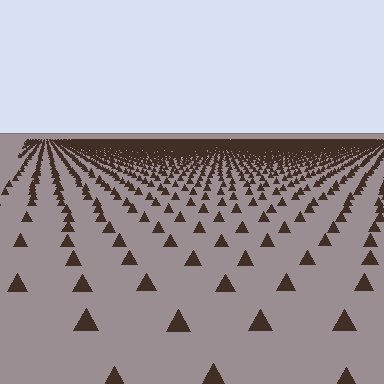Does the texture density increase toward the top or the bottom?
Density increases toward the top.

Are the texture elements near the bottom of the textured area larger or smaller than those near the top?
Larger. Near the bottom, elements are closer to the viewer and appear at a bigger on-screen size.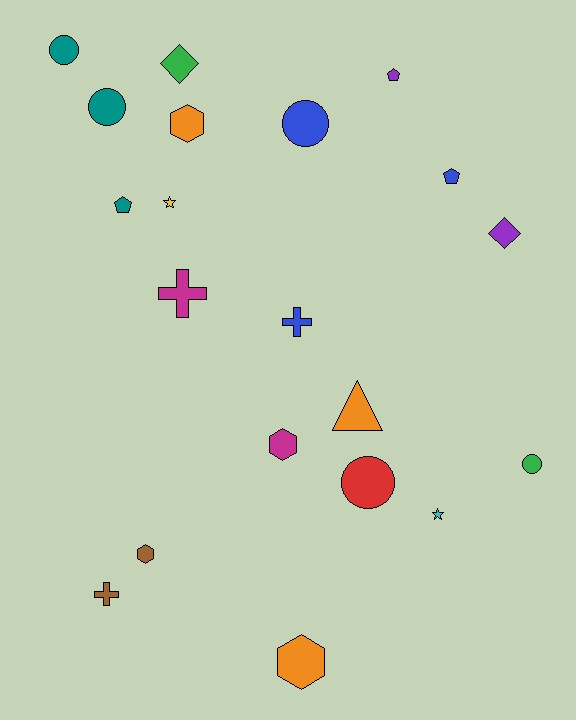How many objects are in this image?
There are 20 objects.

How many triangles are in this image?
There is 1 triangle.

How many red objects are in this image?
There is 1 red object.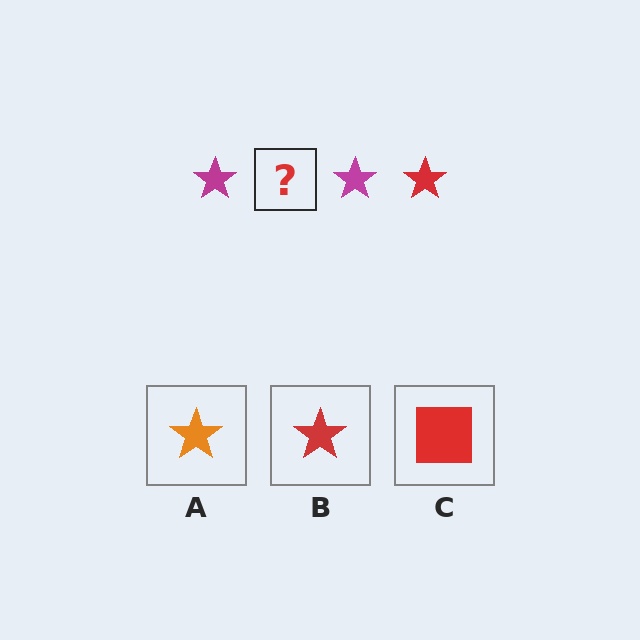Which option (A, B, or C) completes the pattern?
B.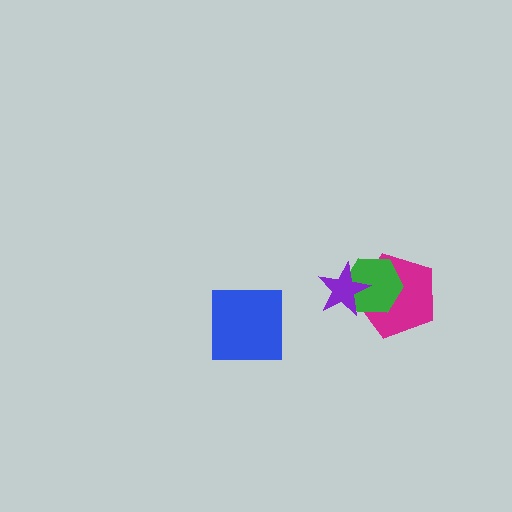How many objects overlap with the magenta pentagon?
2 objects overlap with the magenta pentagon.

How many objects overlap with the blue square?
0 objects overlap with the blue square.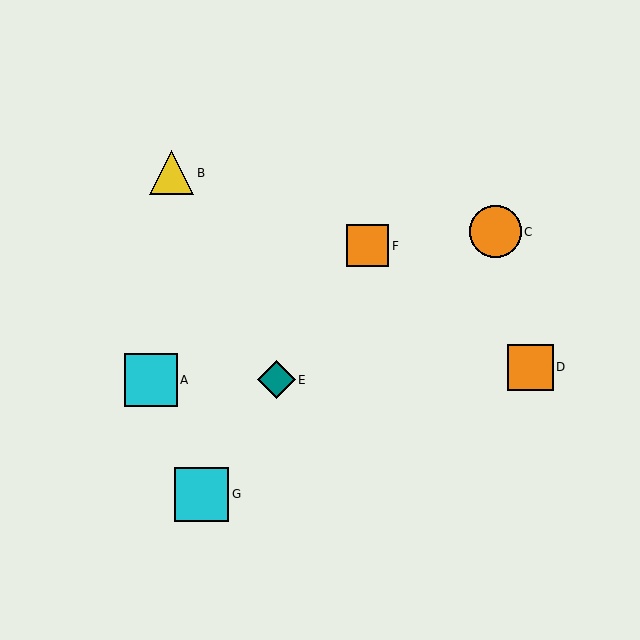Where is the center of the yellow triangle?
The center of the yellow triangle is at (172, 173).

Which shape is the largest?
The cyan square (labeled G) is the largest.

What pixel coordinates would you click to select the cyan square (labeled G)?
Click at (201, 494) to select the cyan square G.